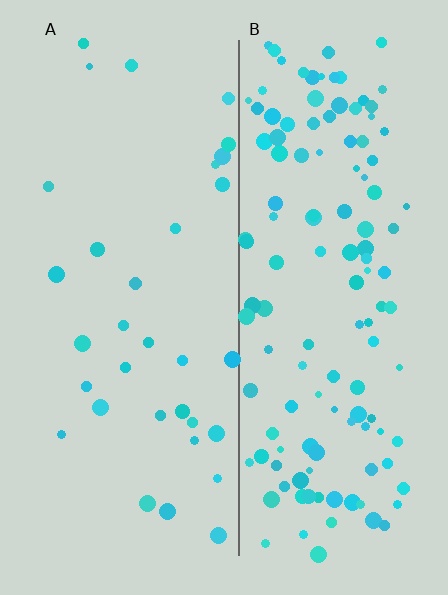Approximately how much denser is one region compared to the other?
Approximately 4.1× — region B over region A.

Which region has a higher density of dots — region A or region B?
B (the right).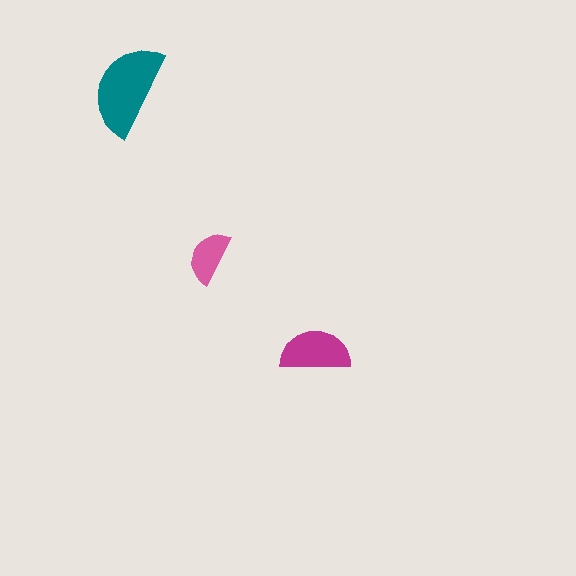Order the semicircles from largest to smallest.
the teal one, the magenta one, the pink one.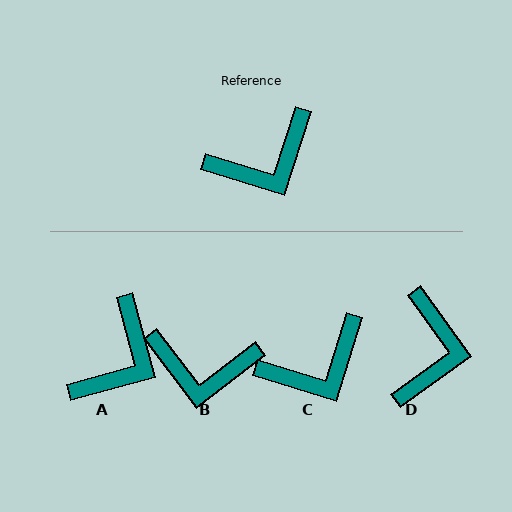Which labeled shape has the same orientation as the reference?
C.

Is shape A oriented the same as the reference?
No, it is off by about 33 degrees.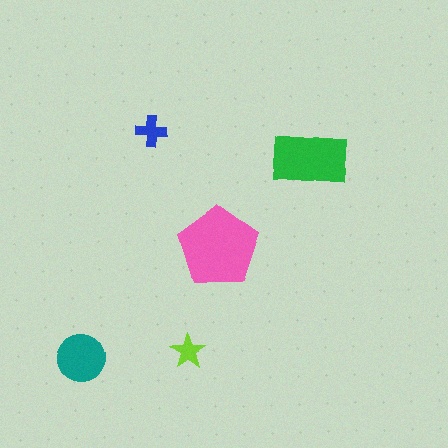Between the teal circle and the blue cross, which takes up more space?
The teal circle.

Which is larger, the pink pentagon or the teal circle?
The pink pentagon.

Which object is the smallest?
The lime star.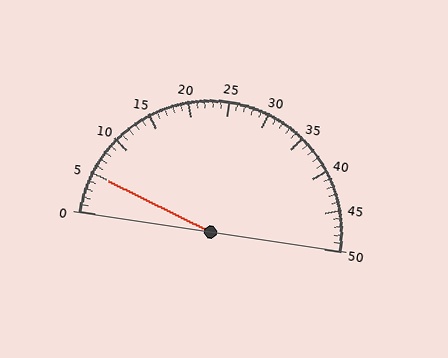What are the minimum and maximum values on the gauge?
The gauge ranges from 0 to 50.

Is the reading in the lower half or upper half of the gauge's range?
The reading is in the lower half of the range (0 to 50).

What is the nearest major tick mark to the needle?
The nearest major tick mark is 5.